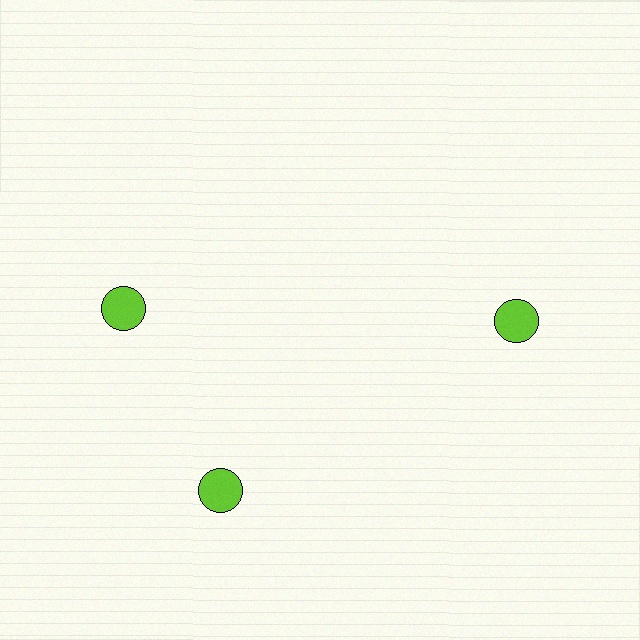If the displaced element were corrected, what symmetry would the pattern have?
It would have 3-fold rotational symmetry — the pattern would map onto itself every 120 degrees.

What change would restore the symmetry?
The symmetry would be restored by rotating it back into even spacing with its neighbors so that all 3 circles sit at equal angles and equal distance from the center.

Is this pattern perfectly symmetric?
No. The 3 lime circles are arranged in a ring, but one element near the 11 o'clock position is rotated out of alignment along the ring, breaking the 3-fold rotational symmetry.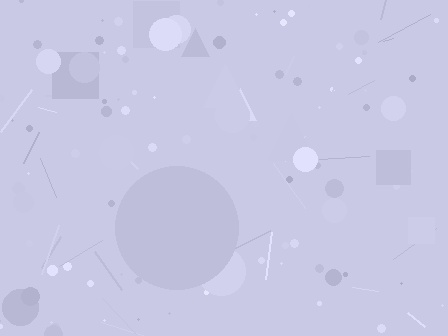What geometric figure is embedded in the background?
A circle is embedded in the background.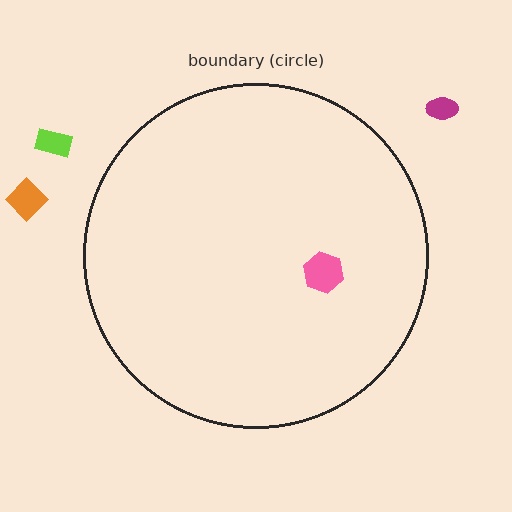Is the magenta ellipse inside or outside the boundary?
Outside.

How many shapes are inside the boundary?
1 inside, 3 outside.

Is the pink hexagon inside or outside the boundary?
Inside.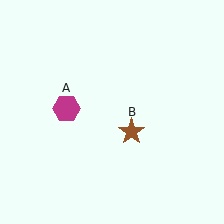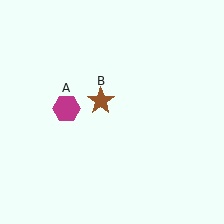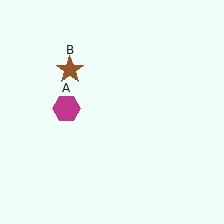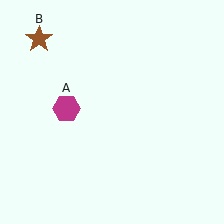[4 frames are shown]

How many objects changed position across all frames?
1 object changed position: brown star (object B).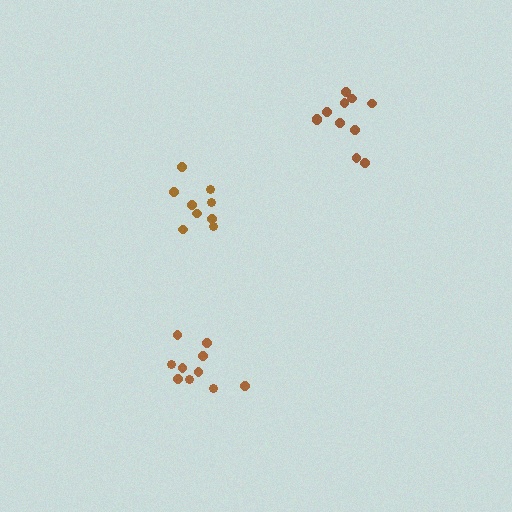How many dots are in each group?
Group 1: 9 dots, Group 2: 11 dots, Group 3: 10 dots (30 total).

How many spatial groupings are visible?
There are 3 spatial groupings.